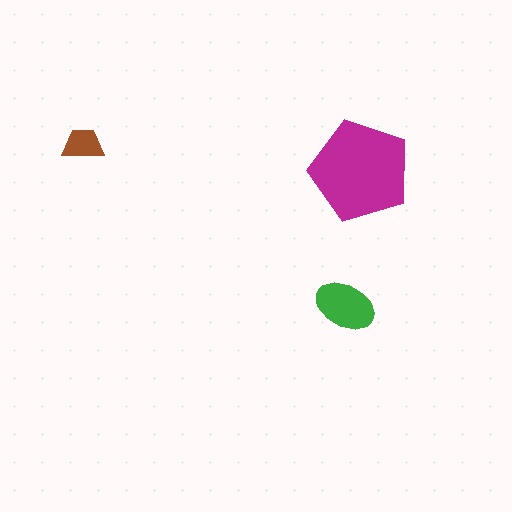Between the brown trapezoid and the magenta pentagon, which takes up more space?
The magenta pentagon.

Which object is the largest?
The magenta pentagon.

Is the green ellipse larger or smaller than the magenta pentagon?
Smaller.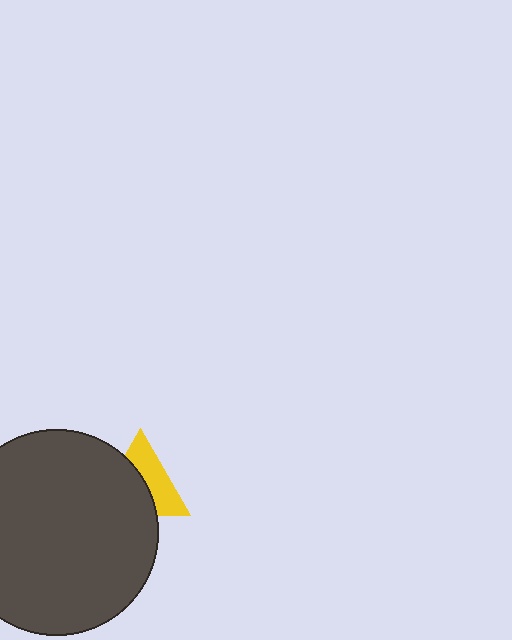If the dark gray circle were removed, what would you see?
You would see the complete yellow triangle.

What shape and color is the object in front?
The object in front is a dark gray circle.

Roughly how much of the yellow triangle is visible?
About half of it is visible (roughly 48%).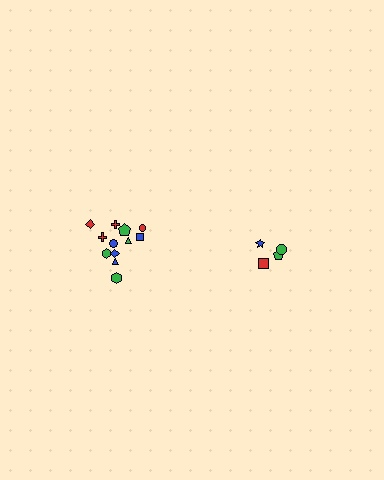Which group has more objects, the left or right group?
The left group.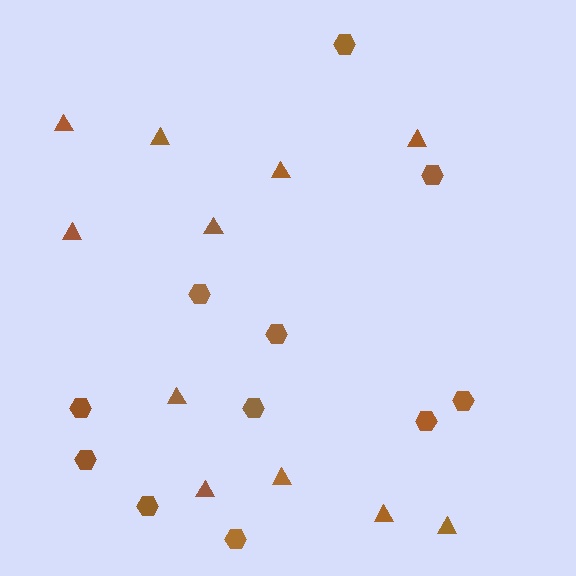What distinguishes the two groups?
There are 2 groups: one group of triangles (11) and one group of hexagons (11).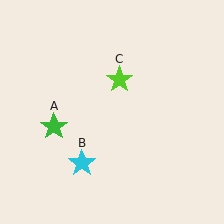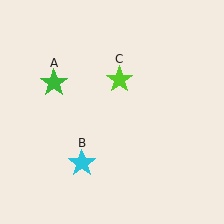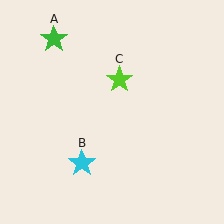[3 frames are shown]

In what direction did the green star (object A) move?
The green star (object A) moved up.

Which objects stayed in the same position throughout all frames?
Cyan star (object B) and lime star (object C) remained stationary.